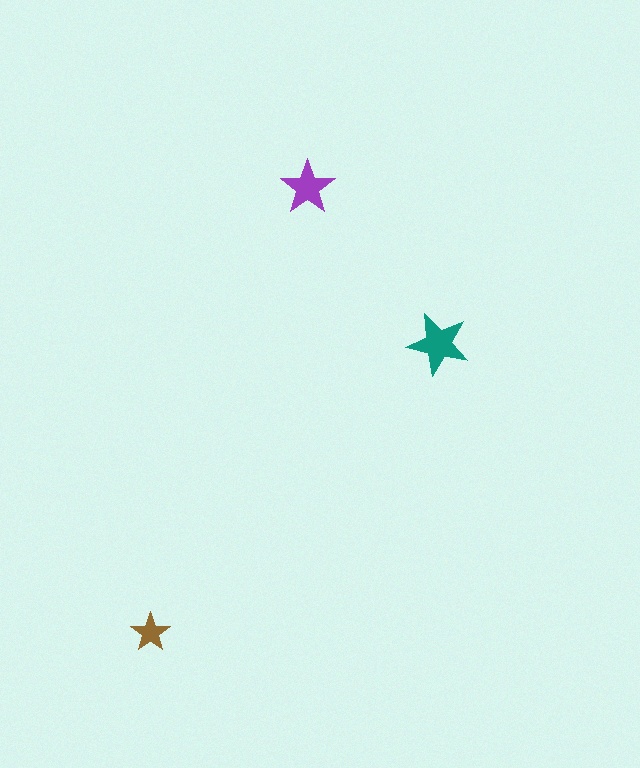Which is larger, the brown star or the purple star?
The purple one.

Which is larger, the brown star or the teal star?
The teal one.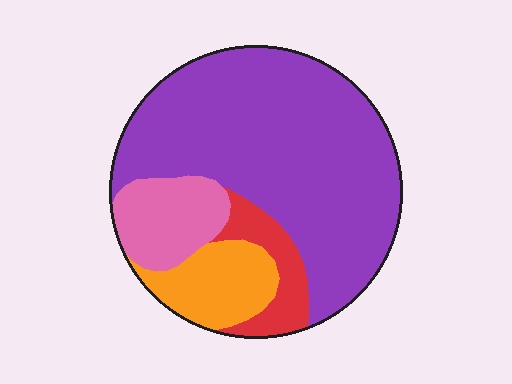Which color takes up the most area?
Purple, at roughly 65%.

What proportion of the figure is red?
Red covers 9% of the figure.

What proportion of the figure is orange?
Orange covers around 15% of the figure.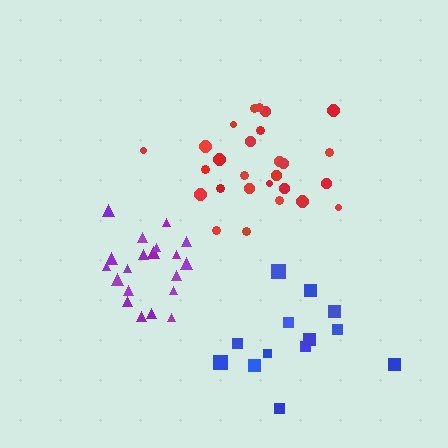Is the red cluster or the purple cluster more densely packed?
Purple.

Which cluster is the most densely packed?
Purple.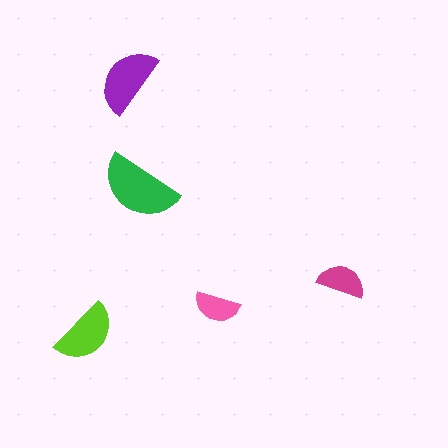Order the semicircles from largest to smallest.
the green one, the purple one, the lime one, the magenta one, the pink one.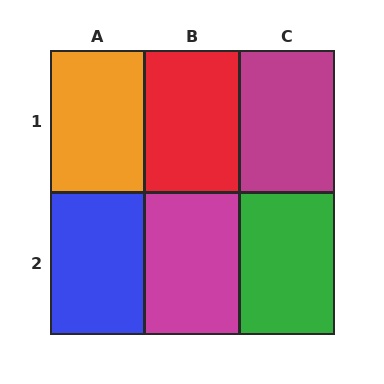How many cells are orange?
1 cell is orange.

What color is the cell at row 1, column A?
Orange.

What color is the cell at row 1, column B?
Red.